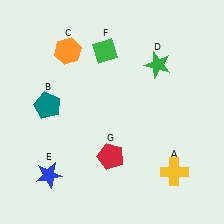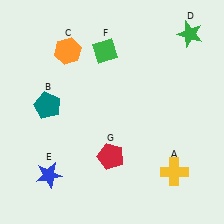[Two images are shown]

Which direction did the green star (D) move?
The green star (D) moved right.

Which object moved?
The green star (D) moved right.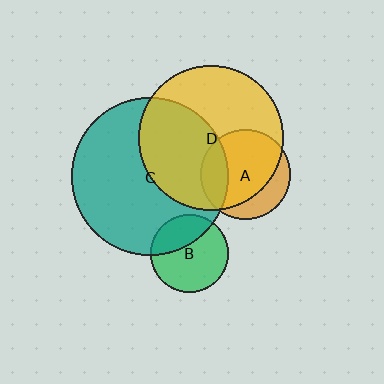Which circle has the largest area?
Circle C (teal).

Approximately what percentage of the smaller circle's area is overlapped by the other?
Approximately 35%.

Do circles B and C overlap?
Yes.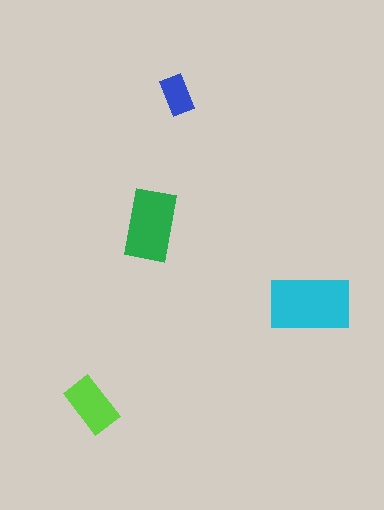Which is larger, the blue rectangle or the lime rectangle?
The lime one.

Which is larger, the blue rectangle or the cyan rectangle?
The cyan one.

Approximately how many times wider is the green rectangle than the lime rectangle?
About 1.5 times wider.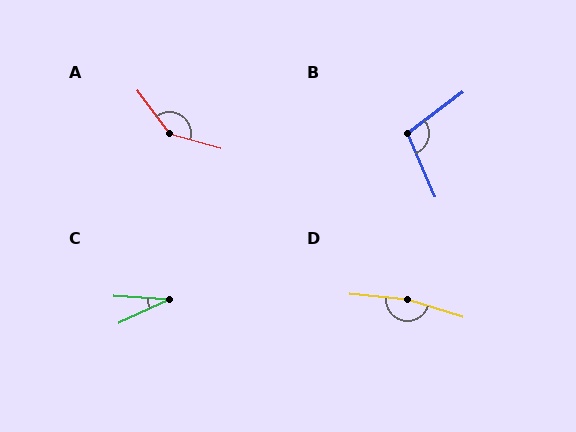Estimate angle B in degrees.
Approximately 104 degrees.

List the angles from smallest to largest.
C (28°), B (104°), A (142°), D (168°).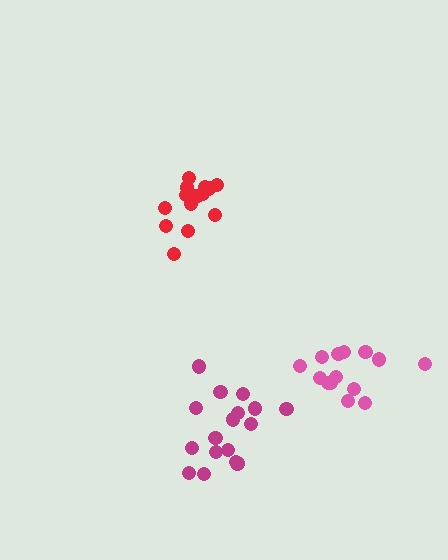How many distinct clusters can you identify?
There are 3 distinct clusters.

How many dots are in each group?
Group 1: 15 dots, Group 2: 17 dots, Group 3: 14 dots (46 total).